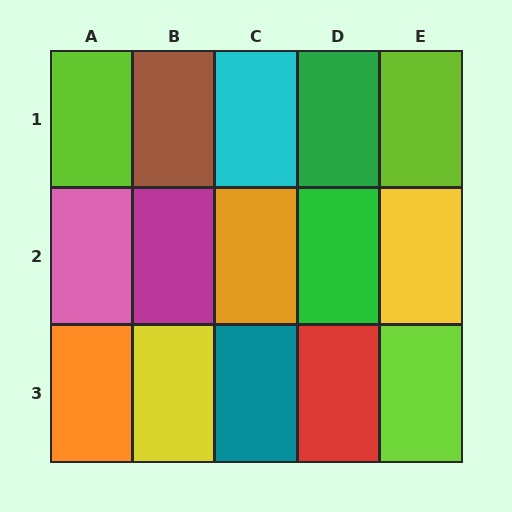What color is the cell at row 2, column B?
Magenta.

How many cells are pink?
1 cell is pink.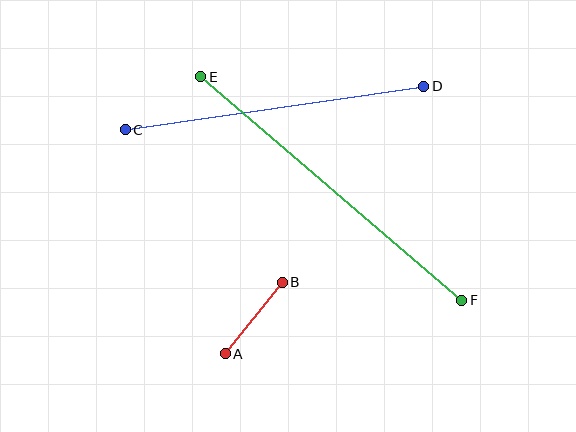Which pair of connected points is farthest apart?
Points E and F are farthest apart.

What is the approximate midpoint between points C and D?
The midpoint is at approximately (275, 108) pixels.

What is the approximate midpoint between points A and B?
The midpoint is at approximately (254, 318) pixels.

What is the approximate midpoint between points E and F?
The midpoint is at approximately (331, 188) pixels.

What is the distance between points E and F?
The distance is approximately 344 pixels.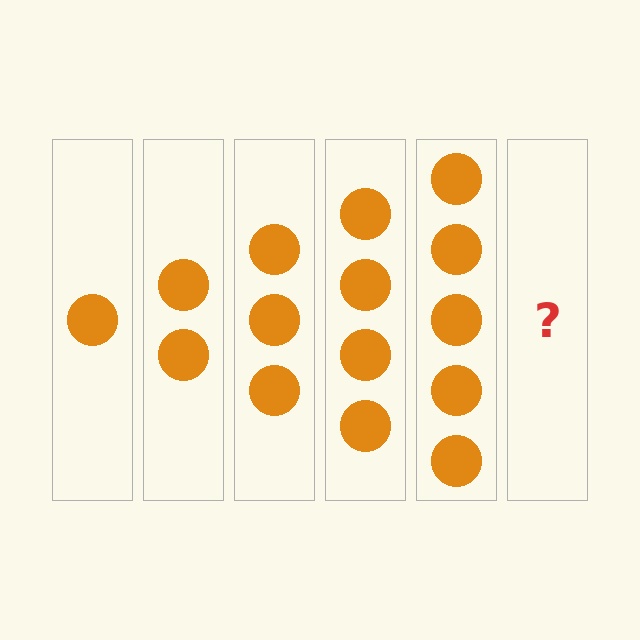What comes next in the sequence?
The next element should be 6 circles.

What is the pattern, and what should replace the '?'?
The pattern is that each step adds one more circle. The '?' should be 6 circles.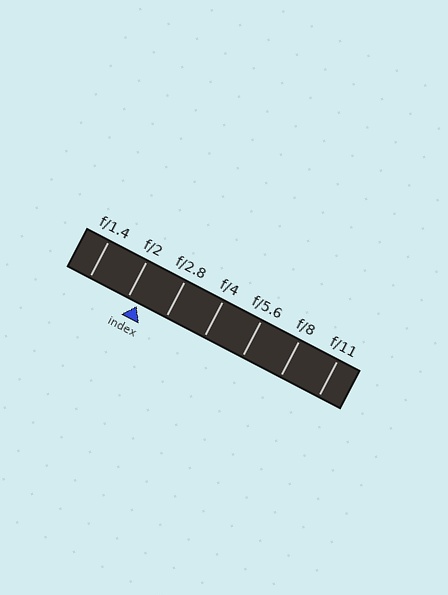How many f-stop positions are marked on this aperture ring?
There are 7 f-stop positions marked.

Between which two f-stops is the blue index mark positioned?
The index mark is between f/2 and f/2.8.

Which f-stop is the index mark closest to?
The index mark is closest to f/2.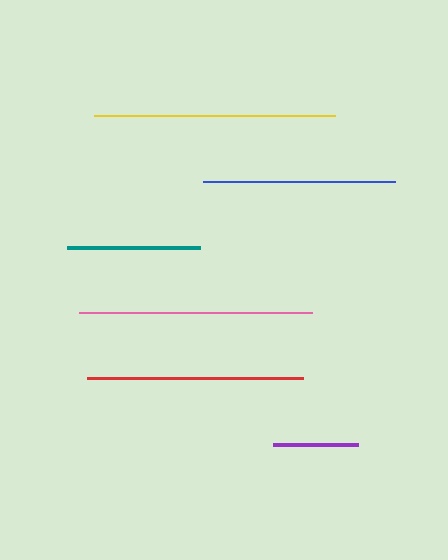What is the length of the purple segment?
The purple segment is approximately 84 pixels long.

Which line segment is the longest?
The yellow line is the longest at approximately 241 pixels.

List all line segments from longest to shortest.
From longest to shortest: yellow, pink, red, blue, teal, purple.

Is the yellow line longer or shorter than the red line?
The yellow line is longer than the red line.